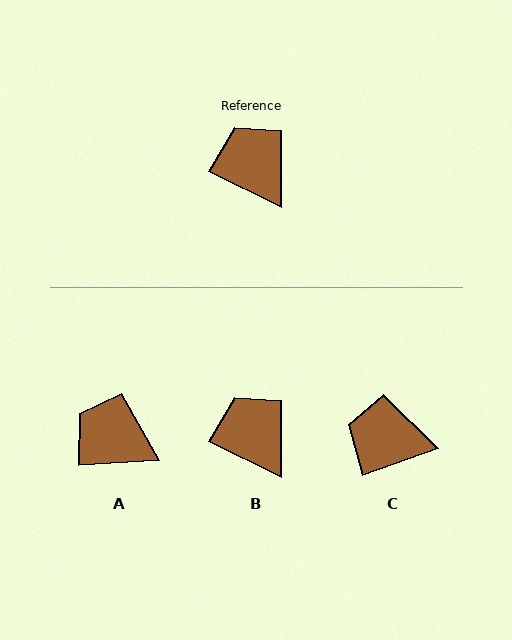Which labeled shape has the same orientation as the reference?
B.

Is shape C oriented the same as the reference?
No, it is off by about 46 degrees.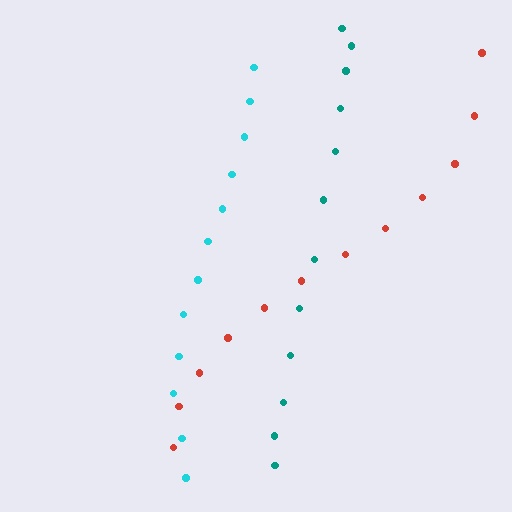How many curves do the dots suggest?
There are 3 distinct paths.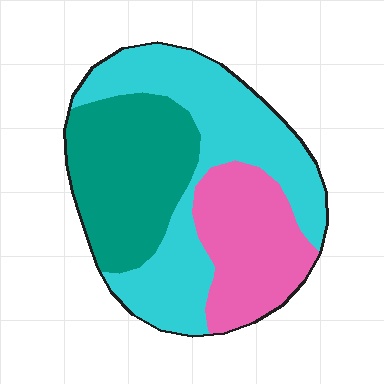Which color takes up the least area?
Pink, at roughly 25%.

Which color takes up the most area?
Cyan, at roughly 45%.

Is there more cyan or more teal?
Cyan.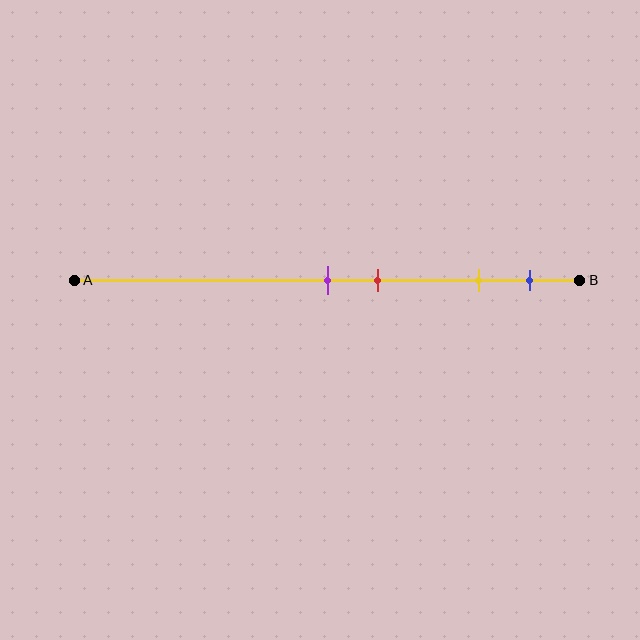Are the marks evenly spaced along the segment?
No, the marks are not evenly spaced.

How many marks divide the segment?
There are 4 marks dividing the segment.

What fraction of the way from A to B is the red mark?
The red mark is approximately 60% (0.6) of the way from A to B.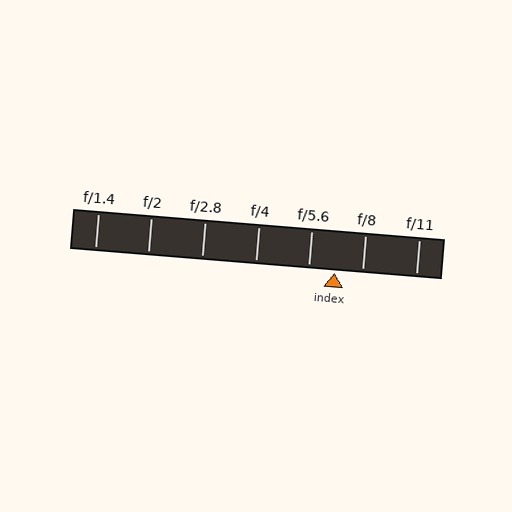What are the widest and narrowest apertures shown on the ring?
The widest aperture shown is f/1.4 and the narrowest is f/11.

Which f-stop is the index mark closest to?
The index mark is closest to f/5.6.